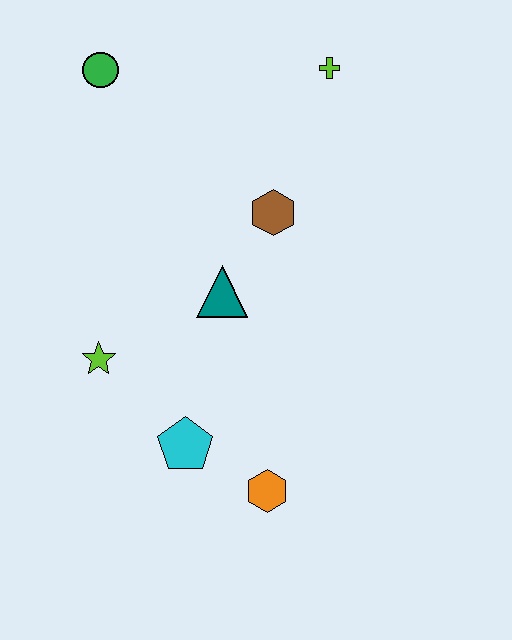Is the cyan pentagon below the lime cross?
Yes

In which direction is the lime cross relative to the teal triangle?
The lime cross is above the teal triangle.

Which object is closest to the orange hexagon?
The cyan pentagon is closest to the orange hexagon.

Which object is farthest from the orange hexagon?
The green circle is farthest from the orange hexagon.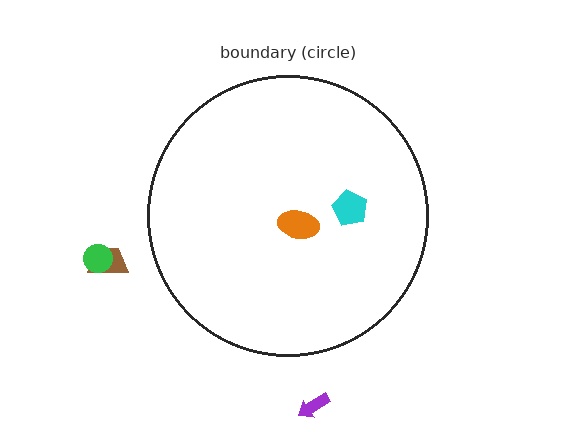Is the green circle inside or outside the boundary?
Outside.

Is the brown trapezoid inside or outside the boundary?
Outside.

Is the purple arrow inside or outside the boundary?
Outside.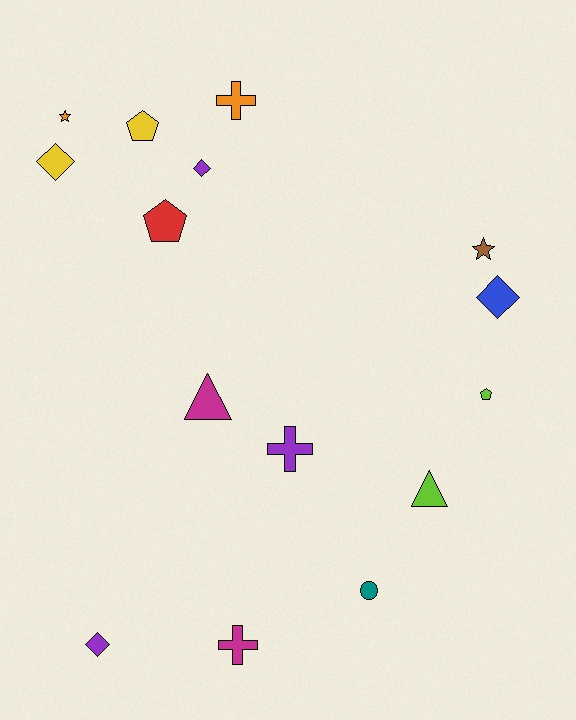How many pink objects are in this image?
There are no pink objects.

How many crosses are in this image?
There are 3 crosses.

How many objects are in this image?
There are 15 objects.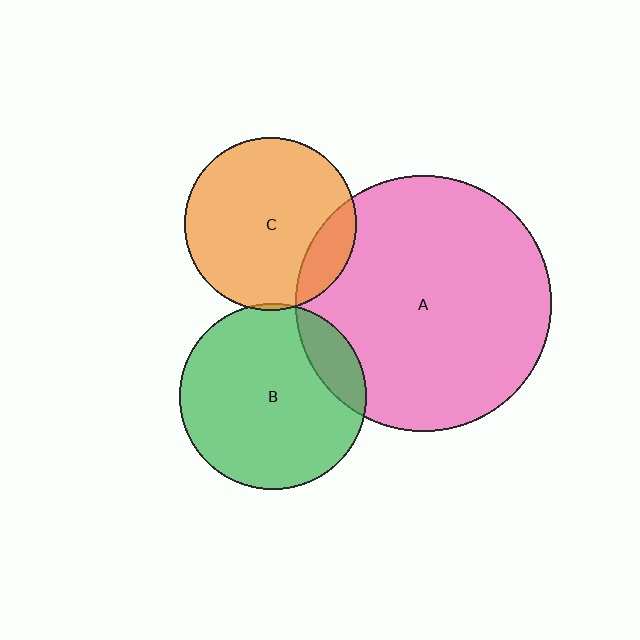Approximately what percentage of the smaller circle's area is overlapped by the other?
Approximately 15%.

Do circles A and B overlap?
Yes.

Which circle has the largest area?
Circle A (pink).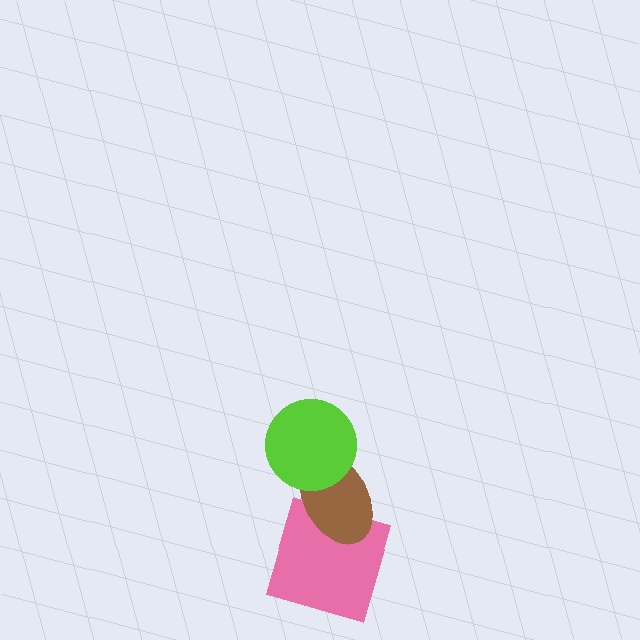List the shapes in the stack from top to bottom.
From top to bottom: the lime circle, the brown ellipse, the pink square.